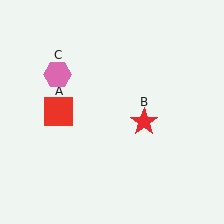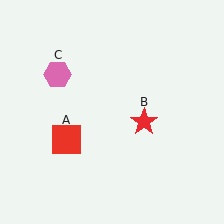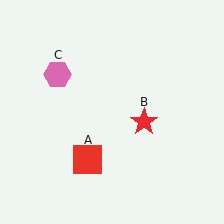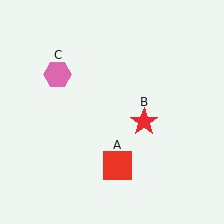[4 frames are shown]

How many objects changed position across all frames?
1 object changed position: red square (object A).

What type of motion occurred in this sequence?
The red square (object A) rotated counterclockwise around the center of the scene.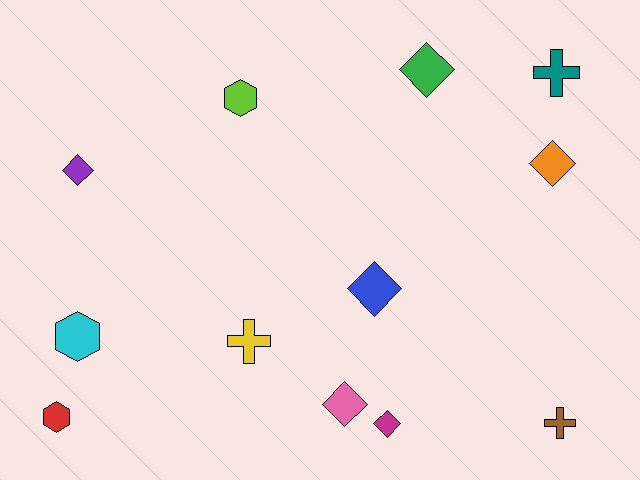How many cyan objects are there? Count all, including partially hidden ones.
There is 1 cyan object.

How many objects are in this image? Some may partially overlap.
There are 12 objects.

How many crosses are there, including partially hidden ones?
There are 3 crosses.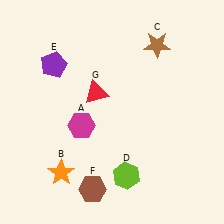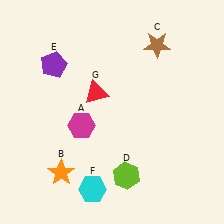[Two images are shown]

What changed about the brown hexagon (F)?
In Image 1, F is brown. In Image 2, it changed to cyan.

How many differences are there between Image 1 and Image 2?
There is 1 difference between the two images.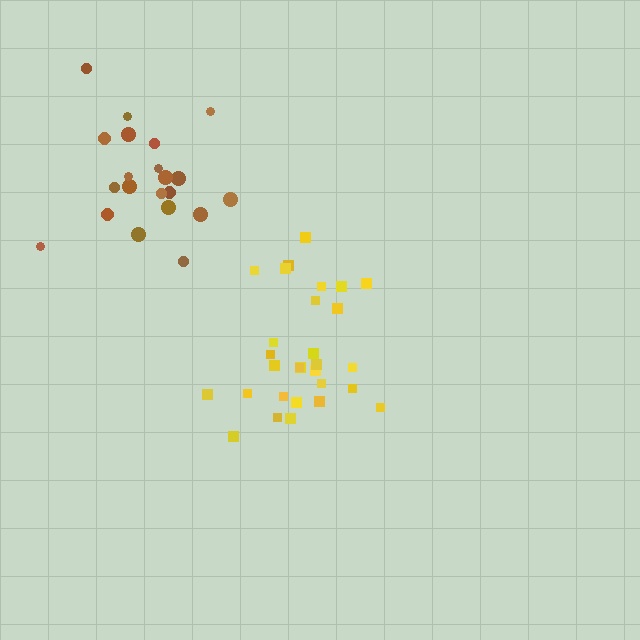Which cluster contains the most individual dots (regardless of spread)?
Yellow (29).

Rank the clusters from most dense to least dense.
brown, yellow.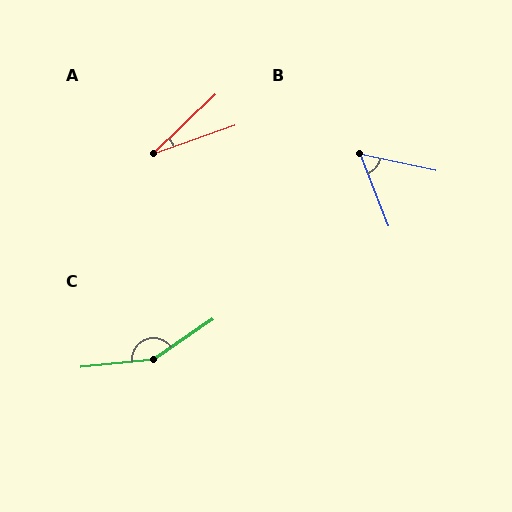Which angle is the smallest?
A, at approximately 24 degrees.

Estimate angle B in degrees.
Approximately 57 degrees.